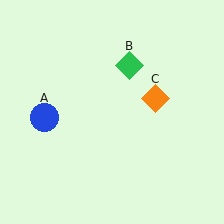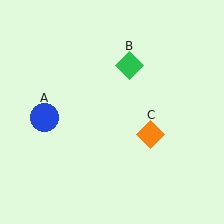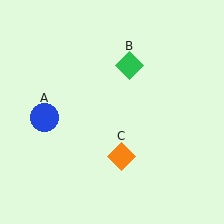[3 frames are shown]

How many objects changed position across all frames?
1 object changed position: orange diamond (object C).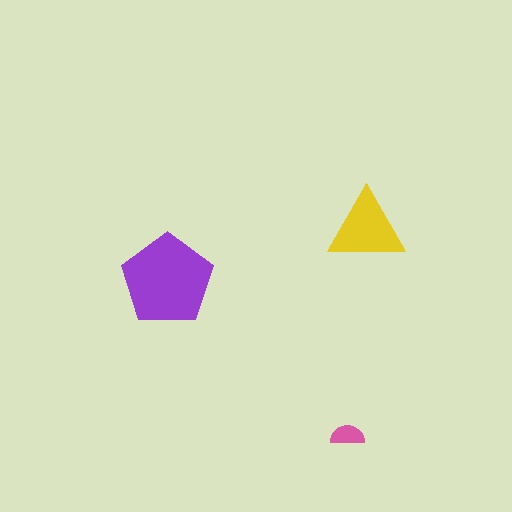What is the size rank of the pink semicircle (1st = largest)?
3rd.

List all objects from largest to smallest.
The purple pentagon, the yellow triangle, the pink semicircle.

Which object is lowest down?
The pink semicircle is bottommost.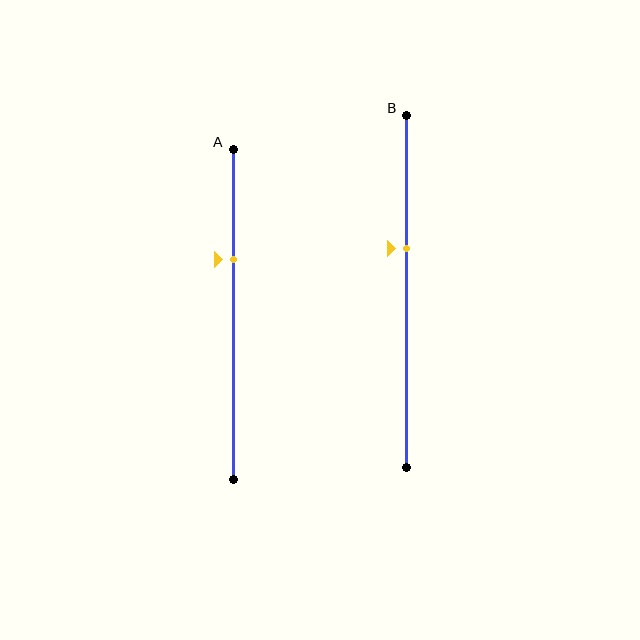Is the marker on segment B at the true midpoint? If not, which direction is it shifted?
No, the marker on segment B is shifted upward by about 12% of the segment length.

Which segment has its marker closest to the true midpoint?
Segment B has its marker closest to the true midpoint.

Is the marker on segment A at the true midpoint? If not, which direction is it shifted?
No, the marker on segment A is shifted upward by about 17% of the segment length.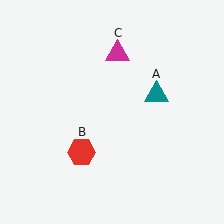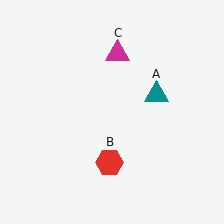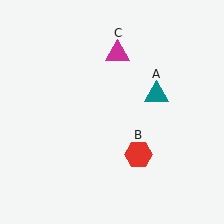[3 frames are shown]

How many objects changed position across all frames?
1 object changed position: red hexagon (object B).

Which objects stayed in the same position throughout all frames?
Teal triangle (object A) and magenta triangle (object C) remained stationary.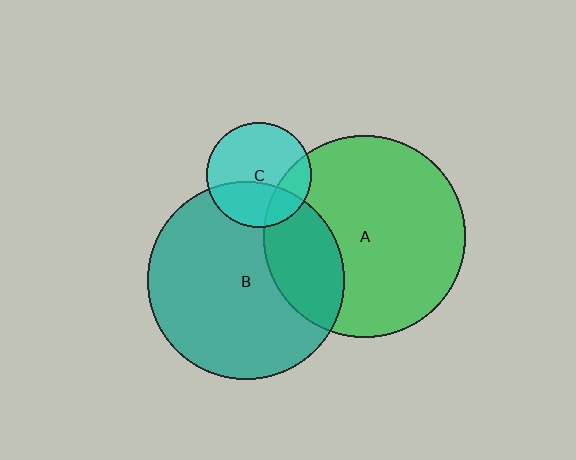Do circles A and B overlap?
Yes.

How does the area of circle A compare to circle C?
Approximately 3.7 times.